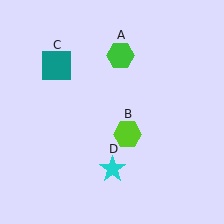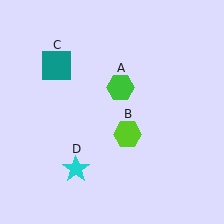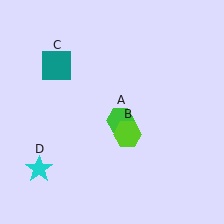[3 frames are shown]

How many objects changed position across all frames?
2 objects changed position: green hexagon (object A), cyan star (object D).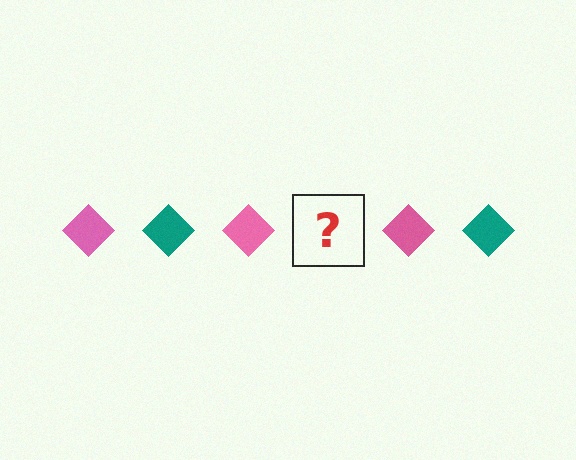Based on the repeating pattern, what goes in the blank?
The blank should be a teal diamond.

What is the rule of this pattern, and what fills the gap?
The rule is that the pattern cycles through pink, teal diamonds. The gap should be filled with a teal diamond.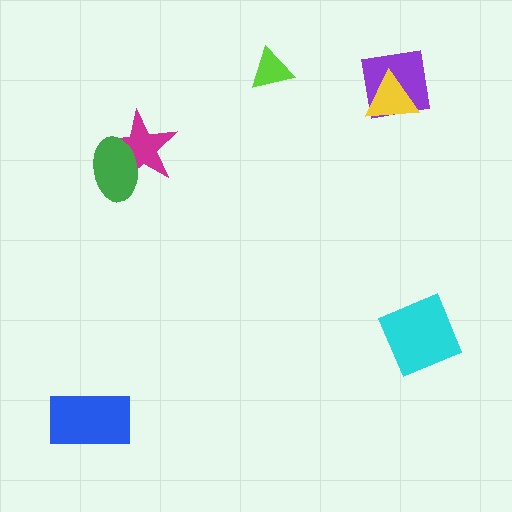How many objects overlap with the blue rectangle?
0 objects overlap with the blue rectangle.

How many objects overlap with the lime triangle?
0 objects overlap with the lime triangle.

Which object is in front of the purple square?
The yellow triangle is in front of the purple square.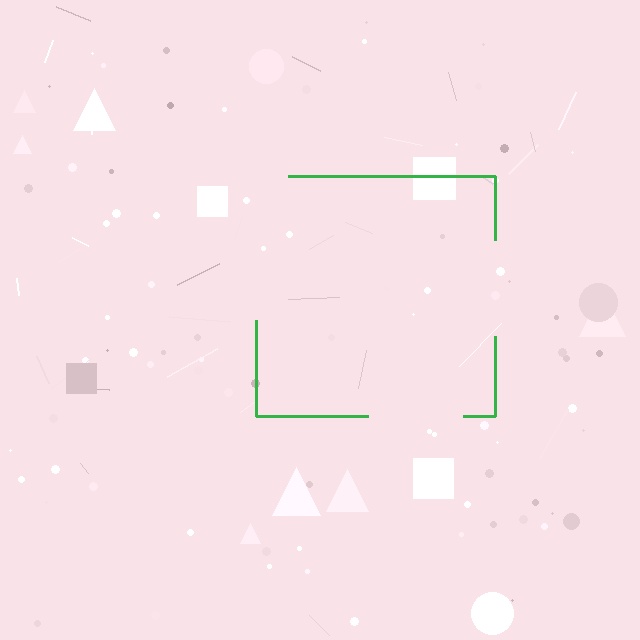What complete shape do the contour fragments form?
The contour fragments form a square.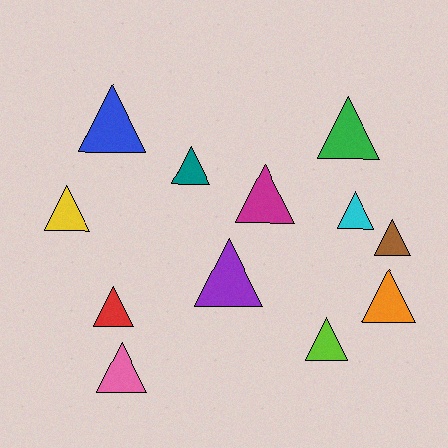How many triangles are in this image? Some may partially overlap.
There are 12 triangles.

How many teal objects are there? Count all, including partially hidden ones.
There is 1 teal object.